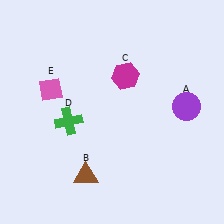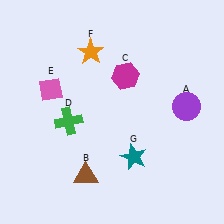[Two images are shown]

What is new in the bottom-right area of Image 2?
A teal star (G) was added in the bottom-right area of Image 2.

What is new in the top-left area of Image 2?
An orange star (F) was added in the top-left area of Image 2.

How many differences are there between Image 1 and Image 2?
There are 2 differences between the two images.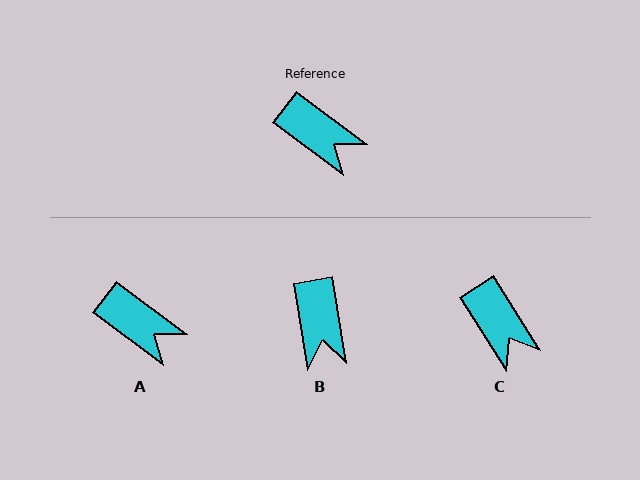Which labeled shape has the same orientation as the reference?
A.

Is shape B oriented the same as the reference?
No, it is off by about 43 degrees.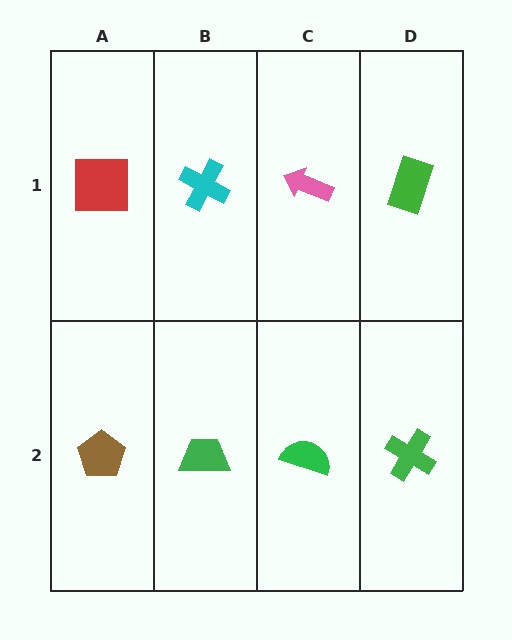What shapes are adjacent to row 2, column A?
A red square (row 1, column A), a green trapezoid (row 2, column B).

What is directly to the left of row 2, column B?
A brown pentagon.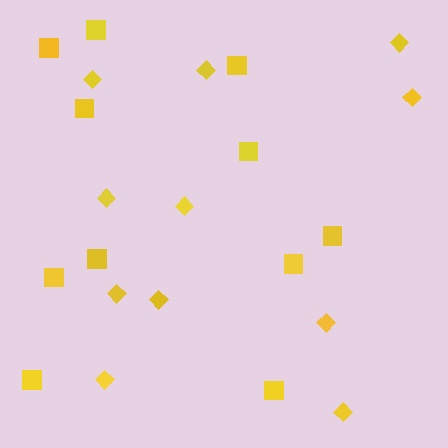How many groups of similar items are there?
There are 2 groups: one group of squares (11) and one group of diamonds (11).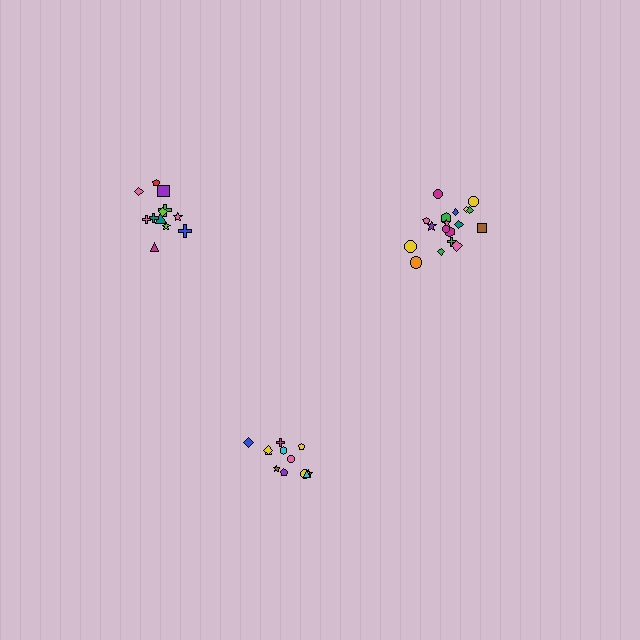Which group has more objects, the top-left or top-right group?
The top-right group.